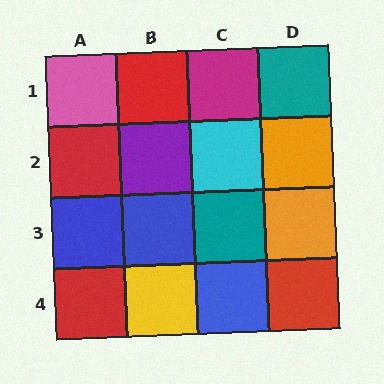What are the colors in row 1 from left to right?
Pink, red, magenta, teal.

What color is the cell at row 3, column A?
Blue.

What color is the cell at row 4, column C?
Blue.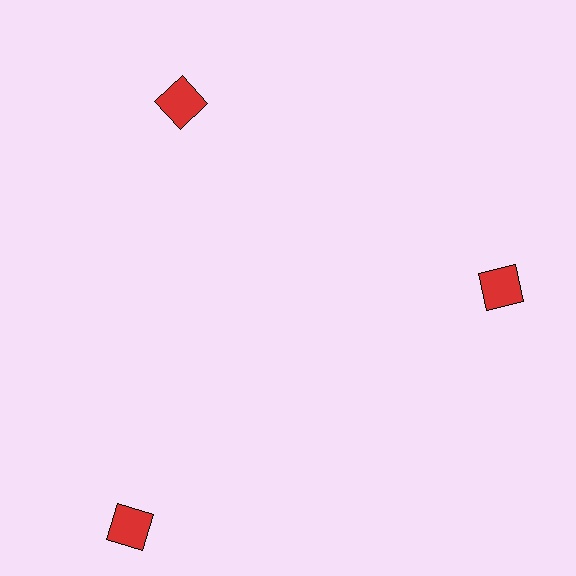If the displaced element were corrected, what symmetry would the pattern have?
It would have 3-fold rotational symmetry — the pattern would map onto itself every 120 degrees.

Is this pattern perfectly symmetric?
No. The 3 red squares are arranged in a ring, but one element near the 7 o'clock position is pushed outward from the center, breaking the 3-fold rotational symmetry.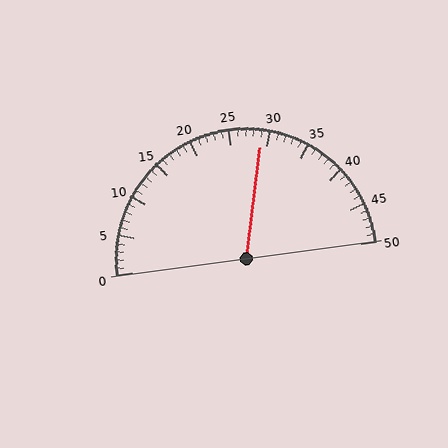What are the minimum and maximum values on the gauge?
The gauge ranges from 0 to 50.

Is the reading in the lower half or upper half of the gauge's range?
The reading is in the upper half of the range (0 to 50).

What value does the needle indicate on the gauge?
The needle indicates approximately 29.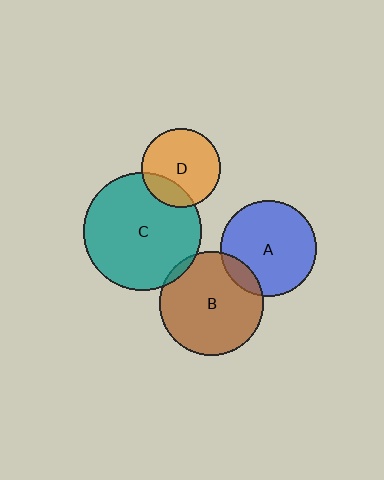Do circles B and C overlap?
Yes.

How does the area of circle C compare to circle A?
Approximately 1.5 times.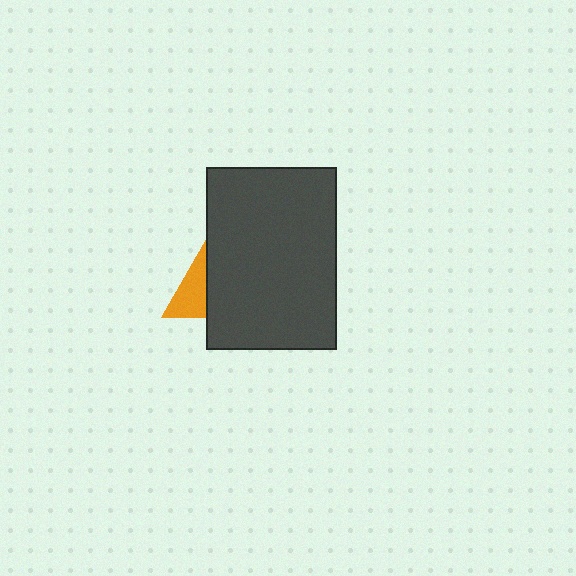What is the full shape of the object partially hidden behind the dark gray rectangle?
The partially hidden object is an orange triangle.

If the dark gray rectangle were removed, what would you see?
You would see the complete orange triangle.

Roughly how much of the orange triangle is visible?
A small part of it is visible (roughly 39%).